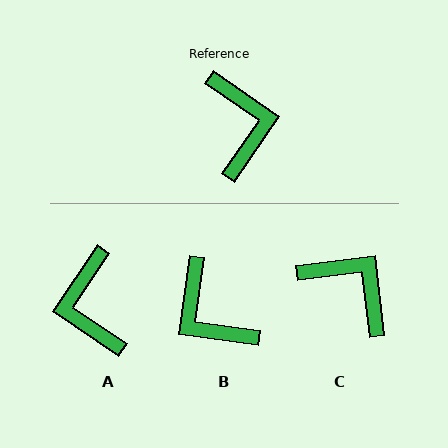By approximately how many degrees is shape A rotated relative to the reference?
Approximately 180 degrees clockwise.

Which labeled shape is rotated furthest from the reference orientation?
A, about 180 degrees away.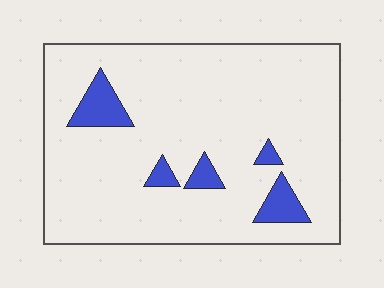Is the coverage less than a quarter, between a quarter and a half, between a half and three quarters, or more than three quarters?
Less than a quarter.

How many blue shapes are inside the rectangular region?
5.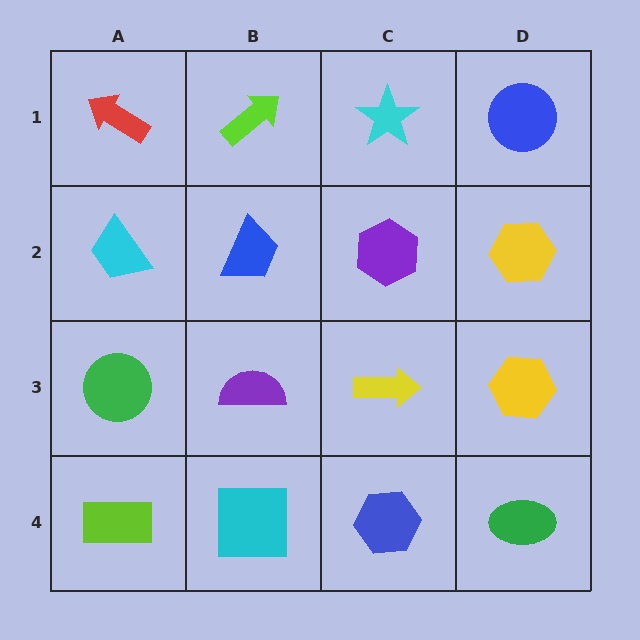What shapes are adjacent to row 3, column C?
A purple hexagon (row 2, column C), a blue hexagon (row 4, column C), a purple semicircle (row 3, column B), a yellow hexagon (row 3, column D).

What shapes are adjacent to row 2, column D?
A blue circle (row 1, column D), a yellow hexagon (row 3, column D), a purple hexagon (row 2, column C).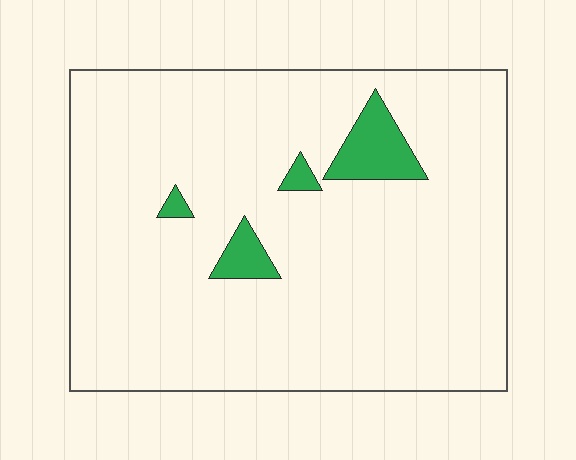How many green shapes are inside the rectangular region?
4.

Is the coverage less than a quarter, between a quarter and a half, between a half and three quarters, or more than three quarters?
Less than a quarter.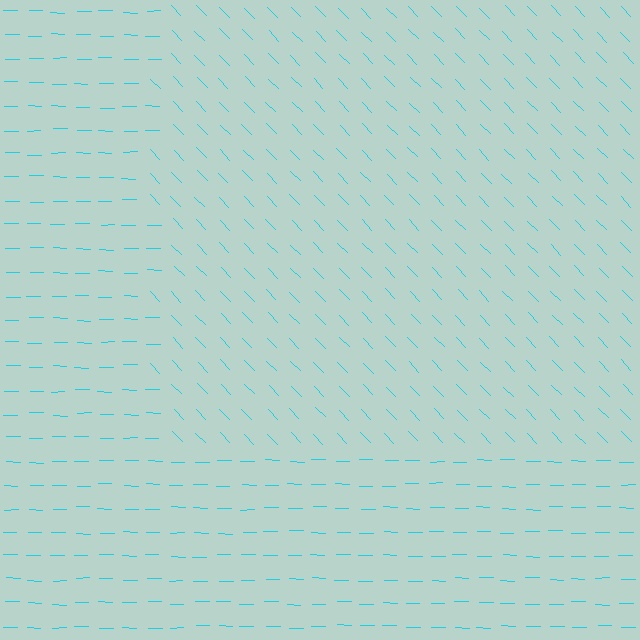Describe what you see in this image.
The image is filled with small cyan line segments. A rectangle region in the image has lines oriented differently from the surrounding lines, creating a visible texture boundary.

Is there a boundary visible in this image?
Yes, there is a texture boundary formed by a change in line orientation.